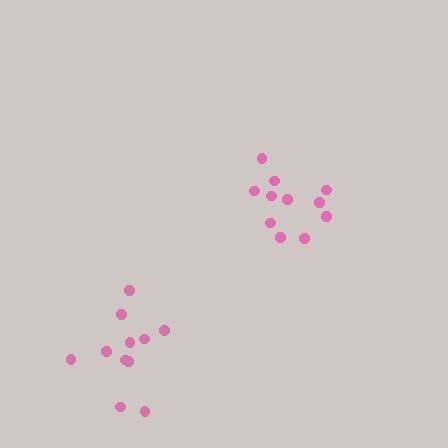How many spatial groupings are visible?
There are 2 spatial groupings.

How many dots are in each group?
Group 1: 11 dots, Group 2: 11 dots (22 total).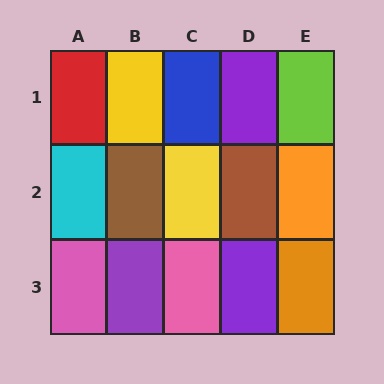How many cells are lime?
1 cell is lime.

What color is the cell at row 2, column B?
Brown.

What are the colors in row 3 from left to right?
Pink, purple, pink, purple, orange.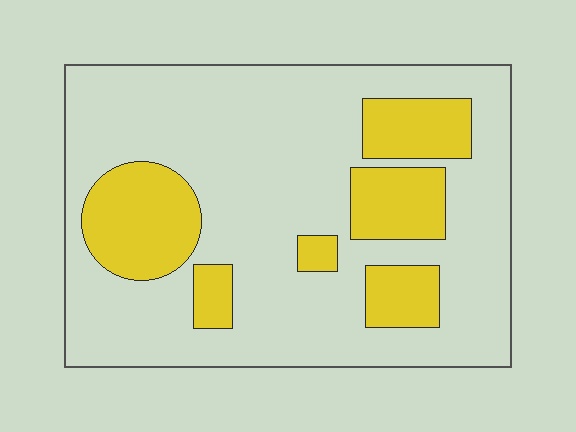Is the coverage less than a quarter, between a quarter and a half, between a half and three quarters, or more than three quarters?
Less than a quarter.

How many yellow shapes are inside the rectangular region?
6.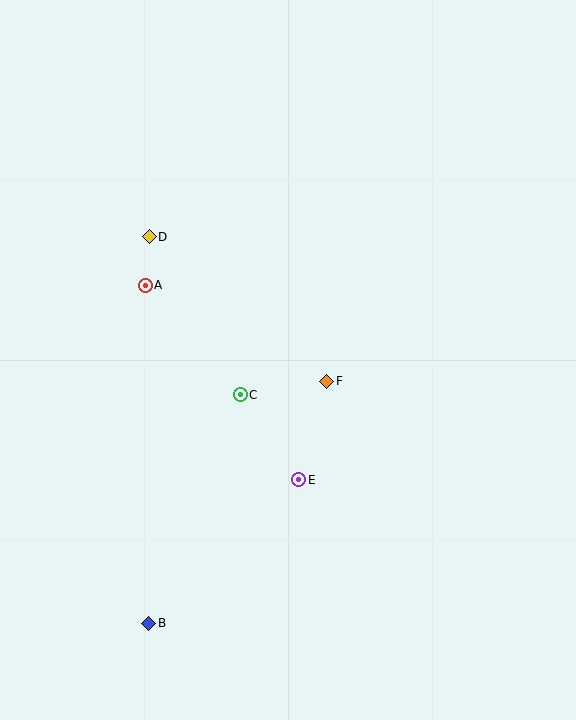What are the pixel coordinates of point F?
Point F is at (327, 381).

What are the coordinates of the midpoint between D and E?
The midpoint between D and E is at (224, 358).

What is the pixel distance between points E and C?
The distance between E and C is 103 pixels.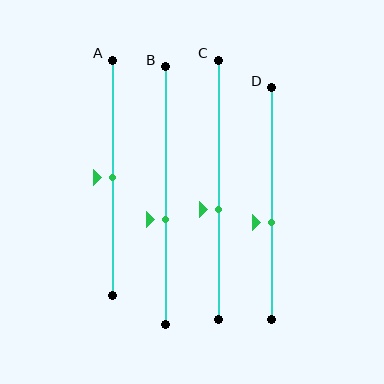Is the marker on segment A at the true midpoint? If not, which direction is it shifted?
Yes, the marker on segment A is at the true midpoint.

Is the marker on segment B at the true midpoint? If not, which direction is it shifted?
No, the marker on segment B is shifted downward by about 10% of the segment length.